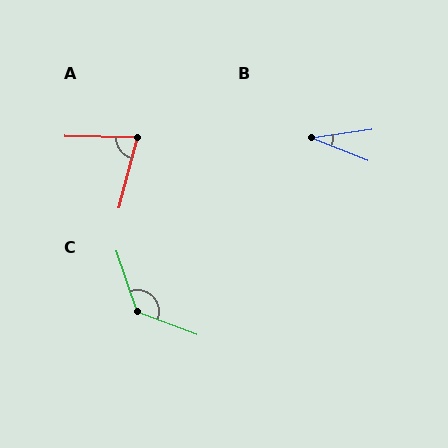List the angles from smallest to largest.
B (30°), A (77°), C (130°).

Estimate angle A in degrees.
Approximately 77 degrees.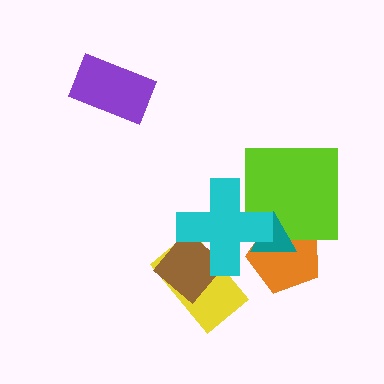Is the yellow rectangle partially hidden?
Yes, it is partially covered by another shape.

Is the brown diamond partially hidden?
Yes, it is partially covered by another shape.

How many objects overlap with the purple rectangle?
0 objects overlap with the purple rectangle.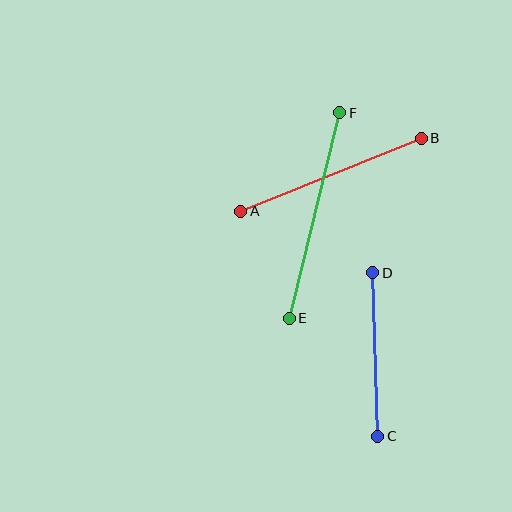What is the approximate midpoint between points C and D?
The midpoint is at approximately (375, 354) pixels.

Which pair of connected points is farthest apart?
Points E and F are farthest apart.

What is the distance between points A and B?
The distance is approximately 195 pixels.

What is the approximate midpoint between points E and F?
The midpoint is at approximately (314, 215) pixels.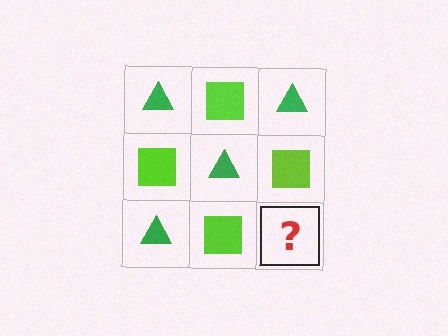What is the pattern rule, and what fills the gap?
The rule is that it alternates green triangle and lime square in a checkerboard pattern. The gap should be filled with a green triangle.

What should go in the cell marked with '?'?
The missing cell should contain a green triangle.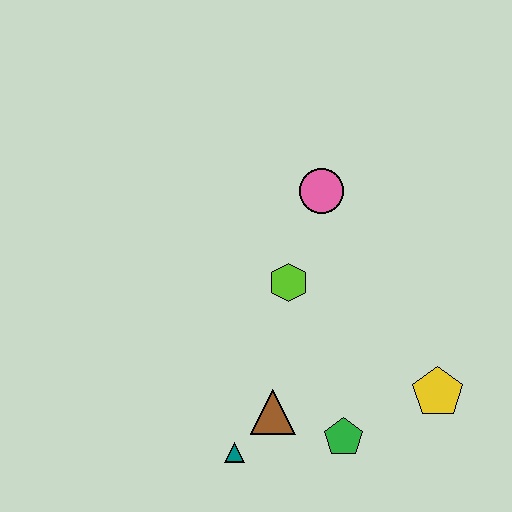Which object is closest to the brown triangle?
The teal triangle is closest to the brown triangle.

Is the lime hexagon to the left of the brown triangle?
No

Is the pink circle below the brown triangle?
No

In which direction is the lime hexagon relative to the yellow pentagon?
The lime hexagon is to the left of the yellow pentagon.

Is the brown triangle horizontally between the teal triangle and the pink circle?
Yes